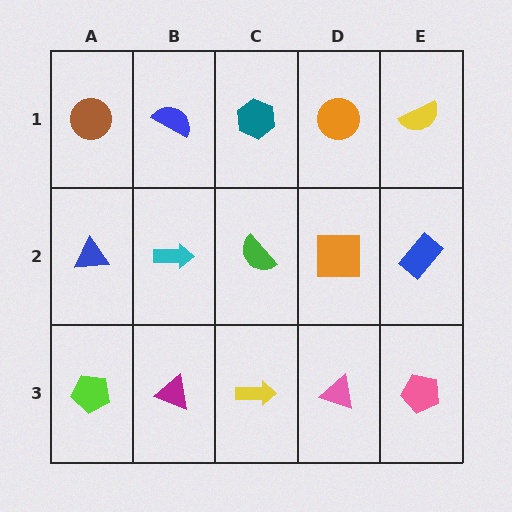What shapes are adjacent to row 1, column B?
A cyan arrow (row 2, column B), a brown circle (row 1, column A), a teal hexagon (row 1, column C).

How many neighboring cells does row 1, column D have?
3.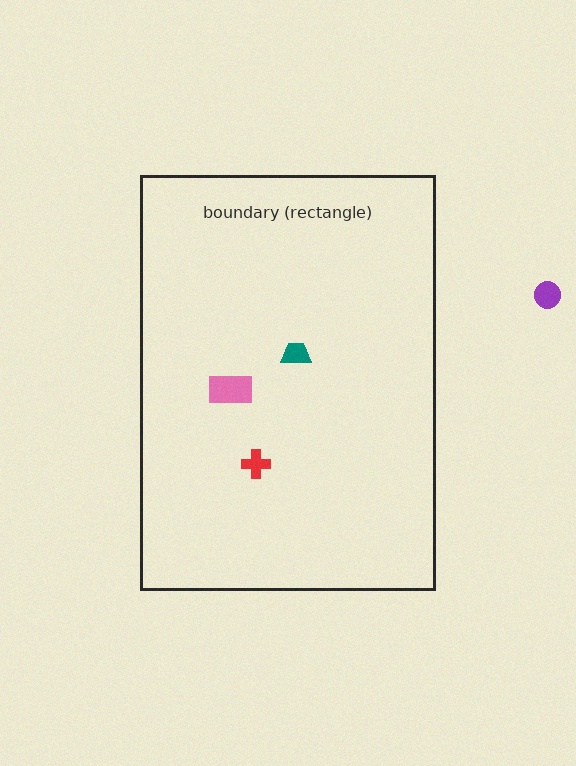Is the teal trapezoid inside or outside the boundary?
Inside.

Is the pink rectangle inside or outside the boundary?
Inside.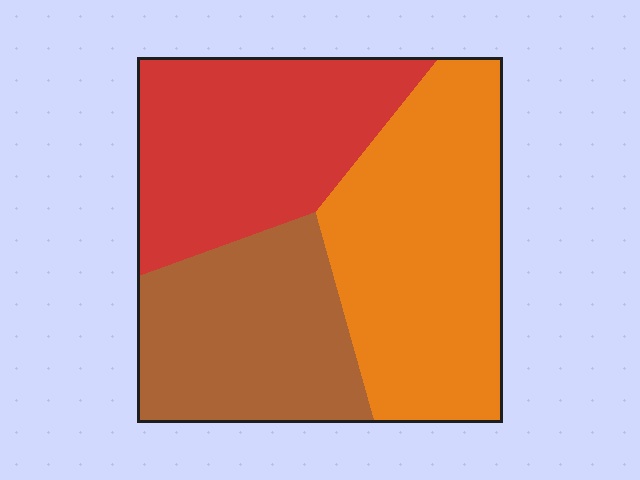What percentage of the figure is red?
Red covers 32% of the figure.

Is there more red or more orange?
Orange.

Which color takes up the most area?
Orange, at roughly 40%.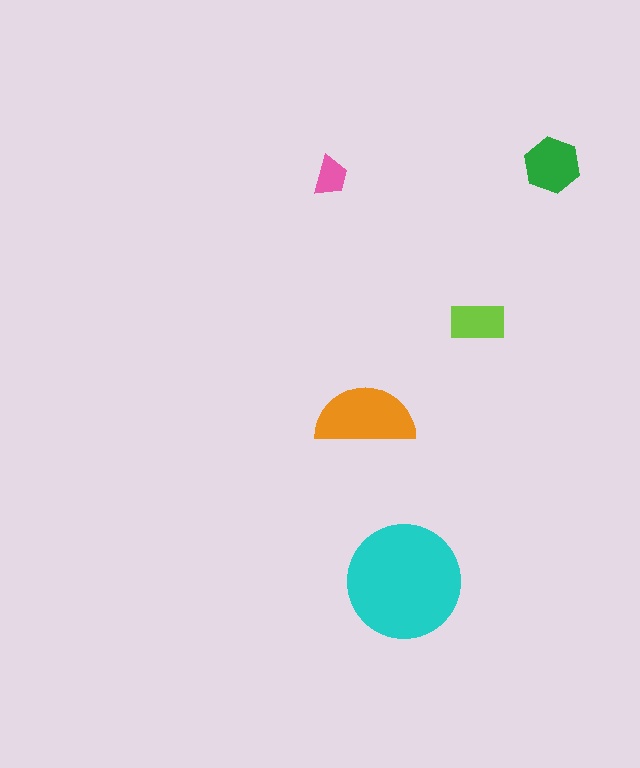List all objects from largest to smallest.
The cyan circle, the orange semicircle, the green hexagon, the lime rectangle, the pink trapezoid.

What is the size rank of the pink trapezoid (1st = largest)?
5th.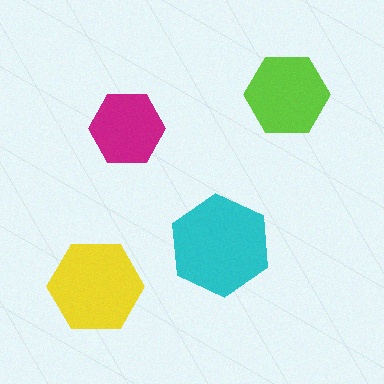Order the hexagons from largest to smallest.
the cyan one, the yellow one, the lime one, the magenta one.